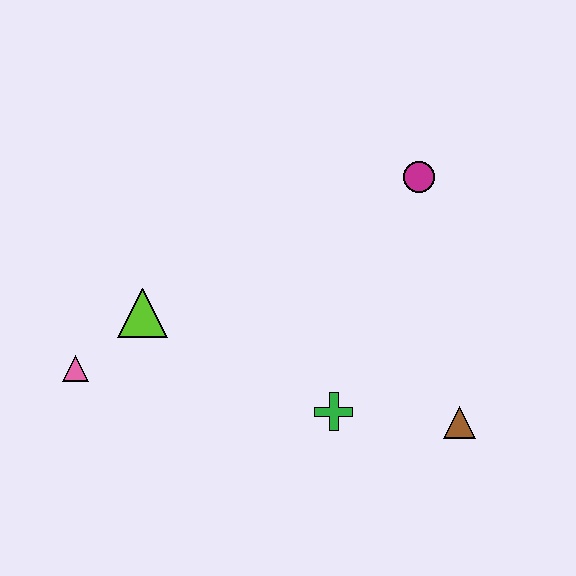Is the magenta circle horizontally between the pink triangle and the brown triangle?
Yes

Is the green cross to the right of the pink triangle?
Yes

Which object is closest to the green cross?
The brown triangle is closest to the green cross.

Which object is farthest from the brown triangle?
The pink triangle is farthest from the brown triangle.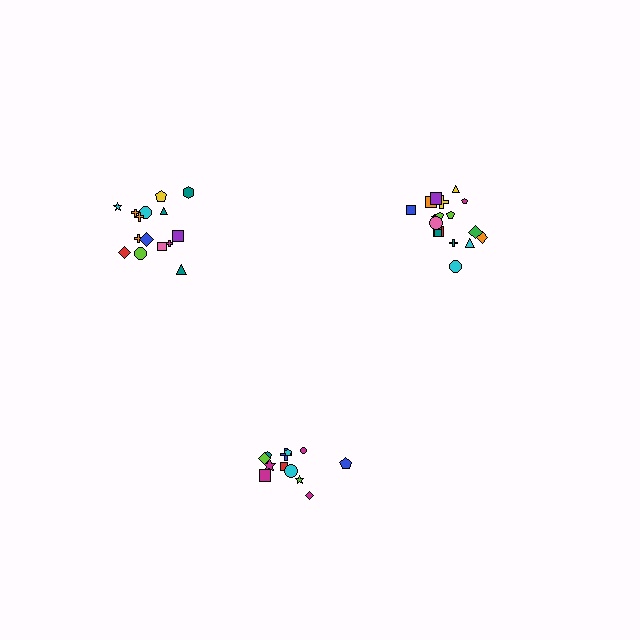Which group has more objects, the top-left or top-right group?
The top-right group.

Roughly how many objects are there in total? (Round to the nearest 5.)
Roughly 45 objects in total.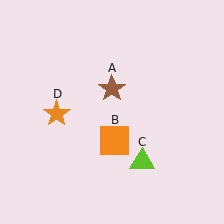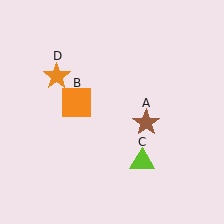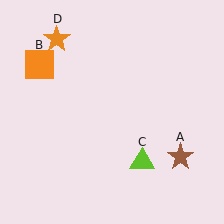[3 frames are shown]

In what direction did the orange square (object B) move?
The orange square (object B) moved up and to the left.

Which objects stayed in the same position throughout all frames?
Lime triangle (object C) remained stationary.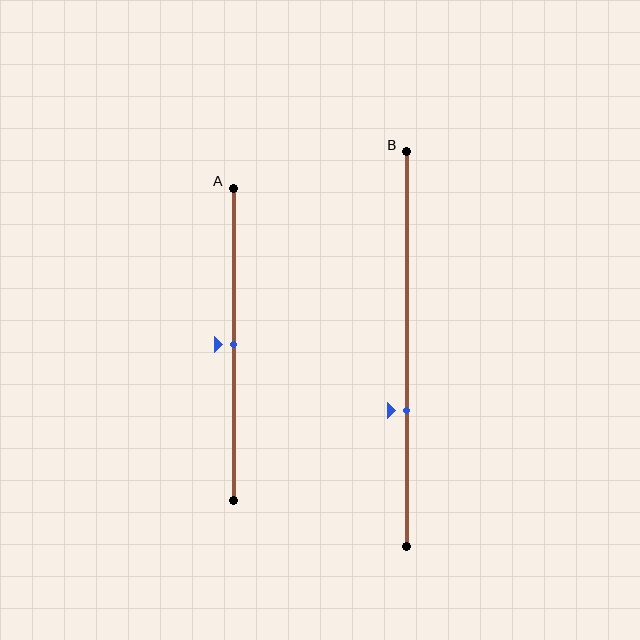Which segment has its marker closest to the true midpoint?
Segment A has its marker closest to the true midpoint.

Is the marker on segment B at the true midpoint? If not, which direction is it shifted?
No, the marker on segment B is shifted downward by about 16% of the segment length.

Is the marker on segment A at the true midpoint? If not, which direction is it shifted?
Yes, the marker on segment A is at the true midpoint.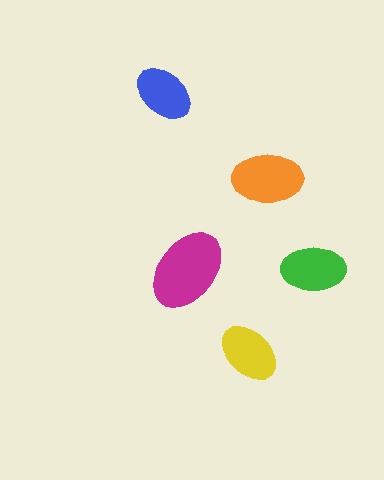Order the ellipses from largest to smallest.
the magenta one, the orange one, the green one, the yellow one, the blue one.